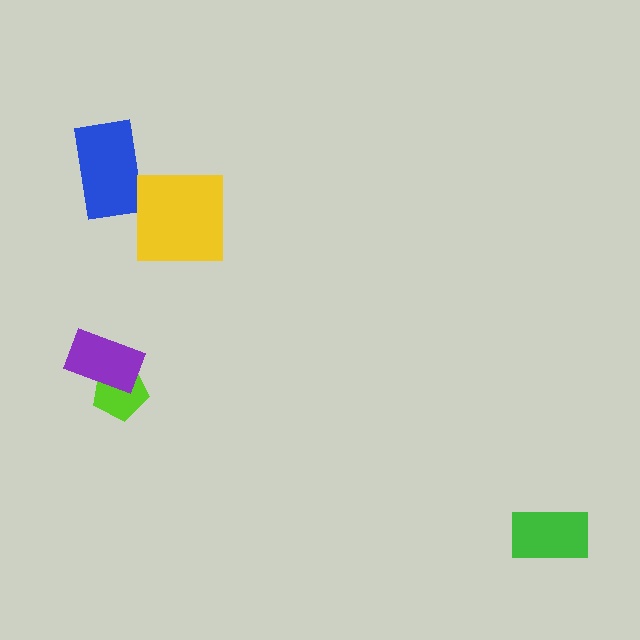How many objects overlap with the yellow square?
0 objects overlap with the yellow square.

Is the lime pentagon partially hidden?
Yes, it is partially covered by another shape.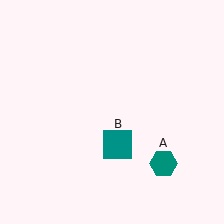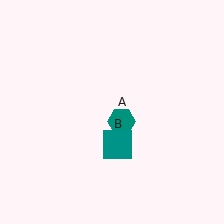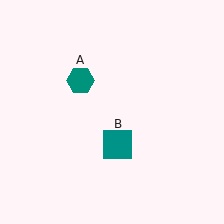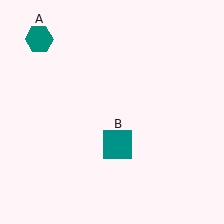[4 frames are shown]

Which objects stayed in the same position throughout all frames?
Teal square (object B) remained stationary.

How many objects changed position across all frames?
1 object changed position: teal hexagon (object A).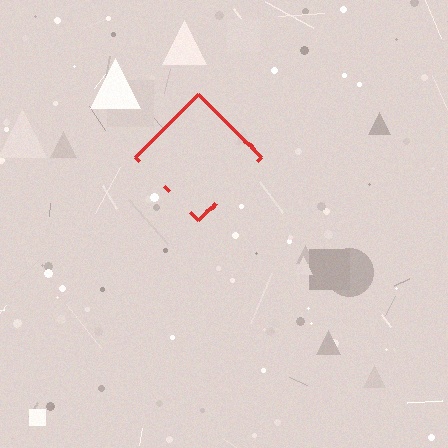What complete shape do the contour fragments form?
The contour fragments form a diamond.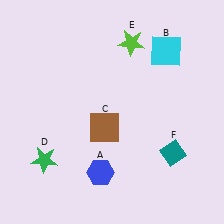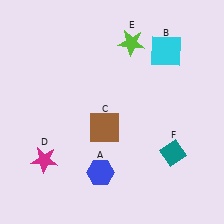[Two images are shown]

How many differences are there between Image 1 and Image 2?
There is 1 difference between the two images.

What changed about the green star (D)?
In Image 1, D is green. In Image 2, it changed to magenta.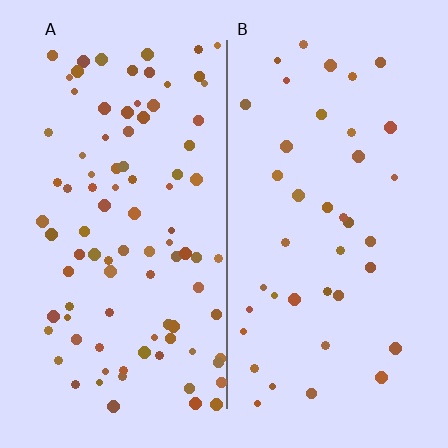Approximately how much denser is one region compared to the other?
Approximately 2.3× — region A over region B.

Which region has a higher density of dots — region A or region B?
A (the left).